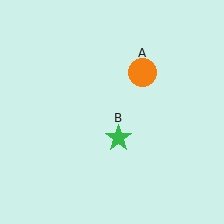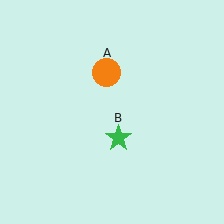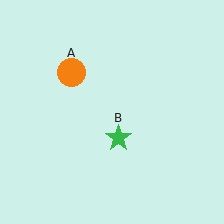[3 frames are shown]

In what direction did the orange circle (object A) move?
The orange circle (object A) moved left.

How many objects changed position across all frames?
1 object changed position: orange circle (object A).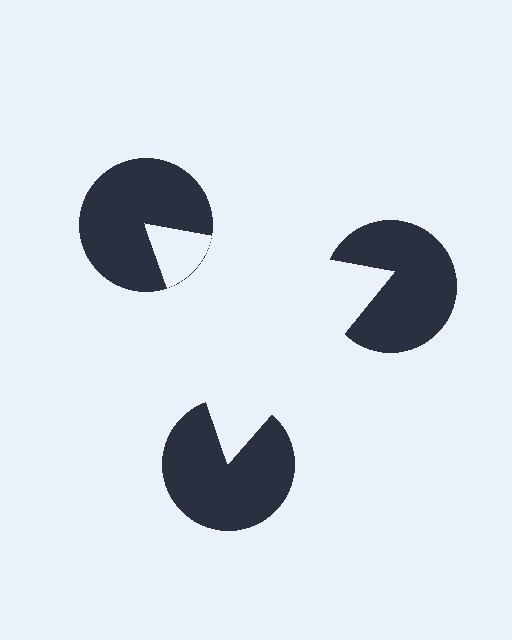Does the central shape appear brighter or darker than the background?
It typically appears slightly brighter than the background, even though no actual brightness change is drawn.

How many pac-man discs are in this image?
There are 3 — one at each vertex of the illusory triangle.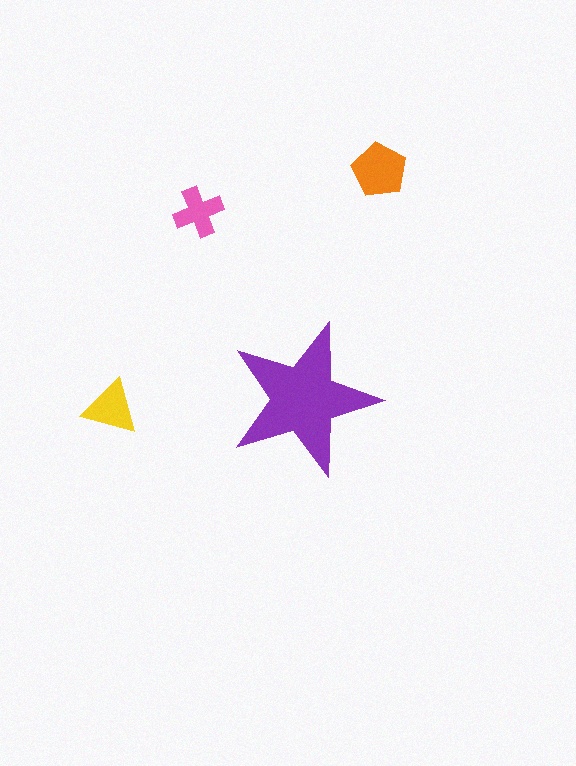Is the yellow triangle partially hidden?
No, the yellow triangle is fully visible.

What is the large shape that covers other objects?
A purple star.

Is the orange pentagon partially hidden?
No, the orange pentagon is fully visible.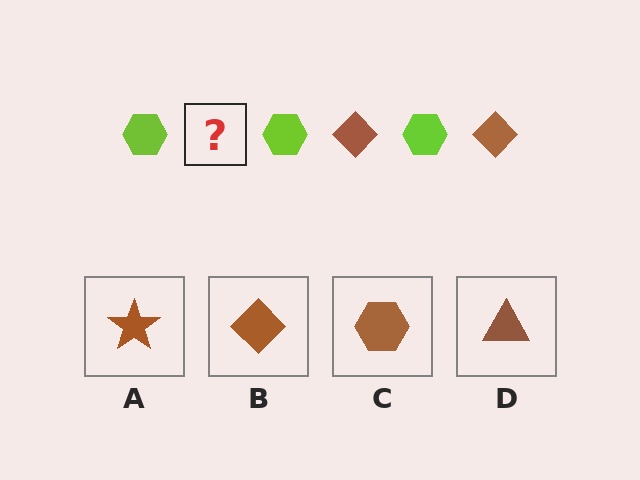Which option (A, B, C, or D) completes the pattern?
B.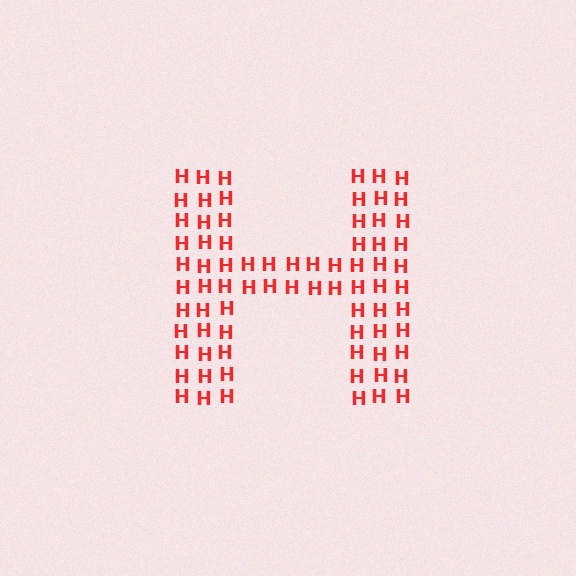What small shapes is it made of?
It is made of small letter H's.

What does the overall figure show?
The overall figure shows the letter H.